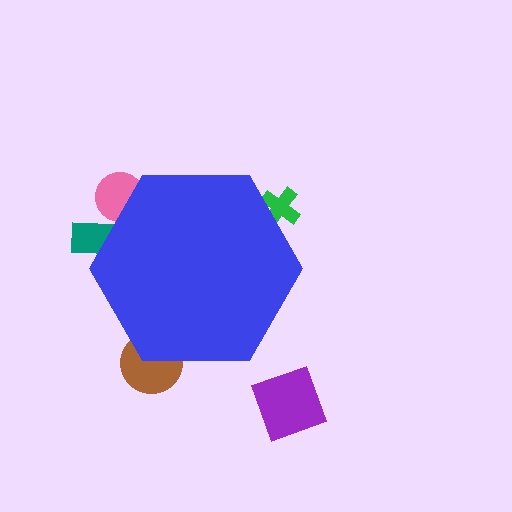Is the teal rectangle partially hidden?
Yes, the teal rectangle is partially hidden behind the blue hexagon.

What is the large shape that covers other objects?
A blue hexagon.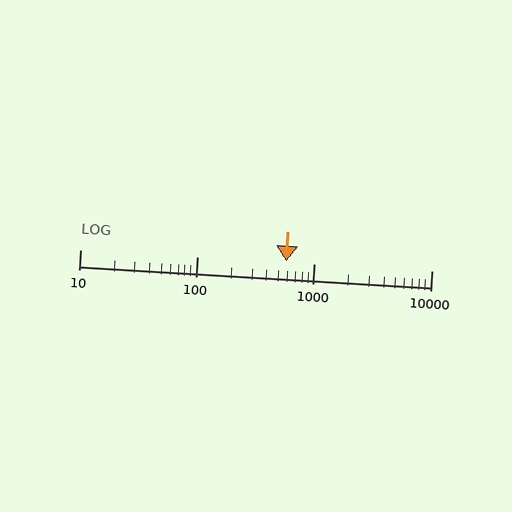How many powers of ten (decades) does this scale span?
The scale spans 3 decades, from 10 to 10000.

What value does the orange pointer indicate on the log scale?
The pointer indicates approximately 570.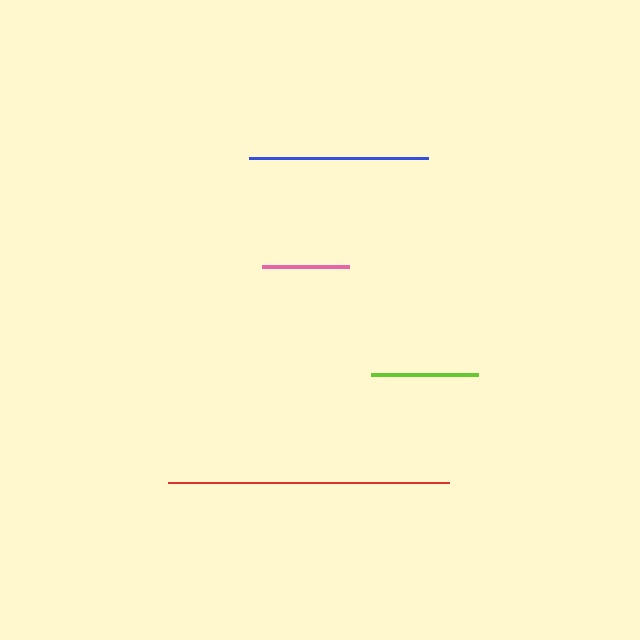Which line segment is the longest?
The red line is the longest at approximately 281 pixels.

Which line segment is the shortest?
The pink line is the shortest at approximately 87 pixels.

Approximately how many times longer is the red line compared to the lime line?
The red line is approximately 2.6 times the length of the lime line.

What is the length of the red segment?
The red segment is approximately 281 pixels long.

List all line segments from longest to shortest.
From longest to shortest: red, blue, lime, pink.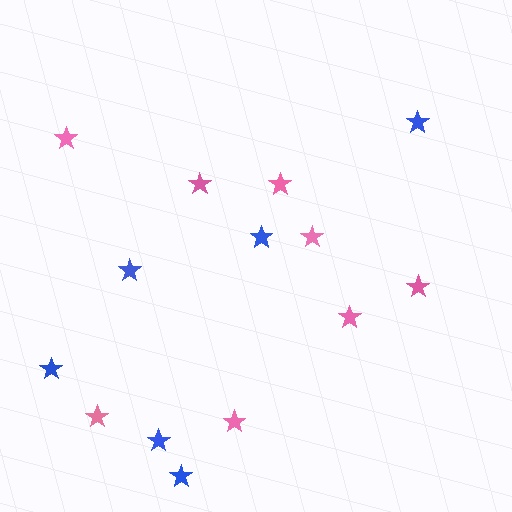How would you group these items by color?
There are 2 groups: one group of blue stars (6) and one group of pink stars (8).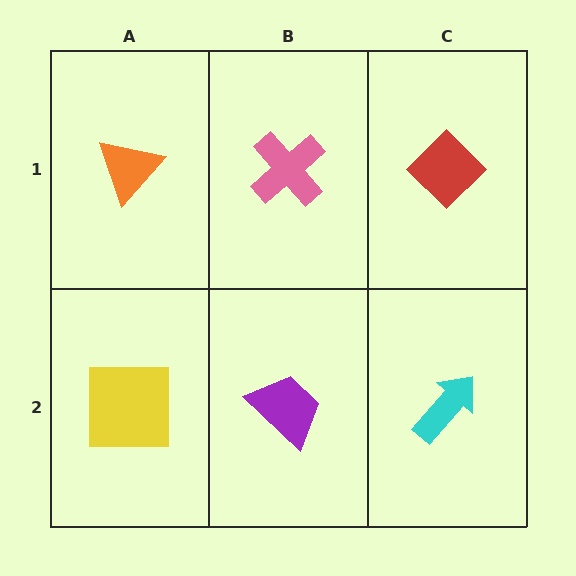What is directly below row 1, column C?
A cyan arrow.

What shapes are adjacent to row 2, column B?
A pink cross (row 1, column B), a yellow square (row 2, column A), a cyan arrow (row 2, column C).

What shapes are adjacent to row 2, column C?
A red diamond (row 1, column C), a purple trapezoid (row 2, column B).